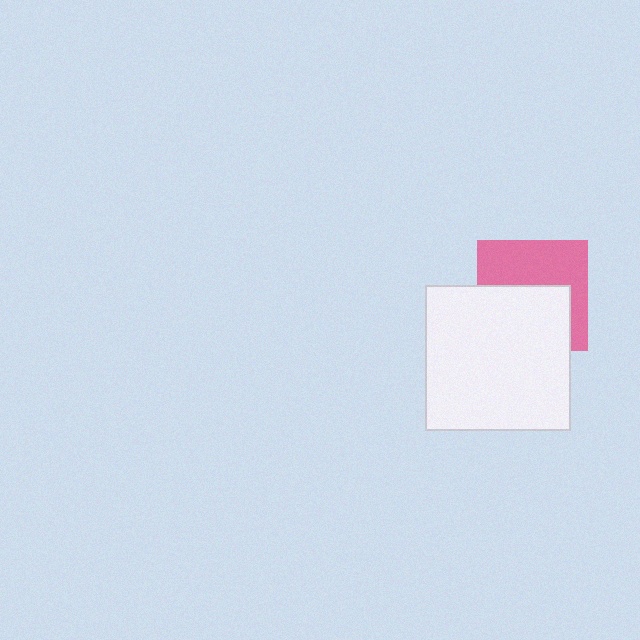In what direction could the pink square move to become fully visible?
The pink square could move up. That would shift it out from behind the white square entirely.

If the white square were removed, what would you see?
You would see the complete pink square.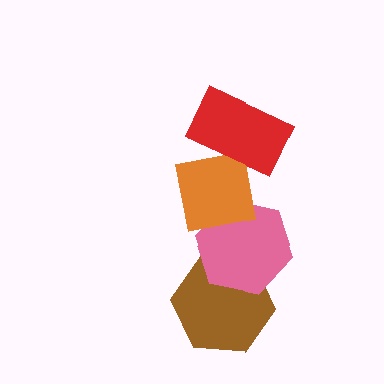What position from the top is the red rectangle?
The red rectangle is 1st from the top.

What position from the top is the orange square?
The orange square is 2nd from the top.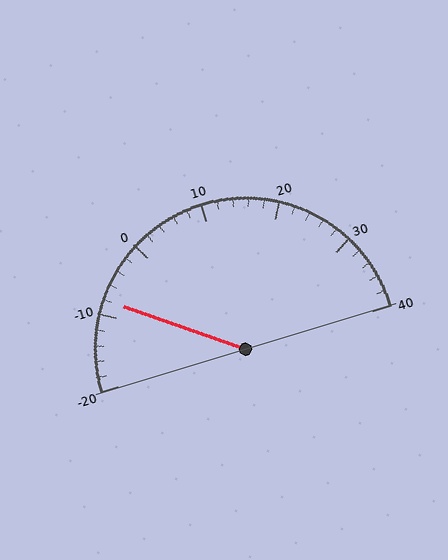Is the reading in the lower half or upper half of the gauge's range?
The reading is in the lower half of the range (-20 to 40).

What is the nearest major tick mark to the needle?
The nearest major tick mark is -10.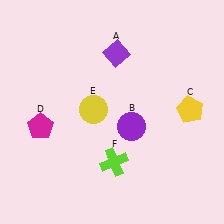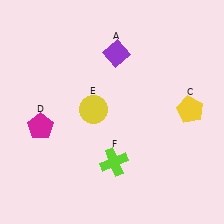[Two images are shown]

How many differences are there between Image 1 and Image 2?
There is 1 difference between the two images.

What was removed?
The purple circle (B) was removed in Image 2.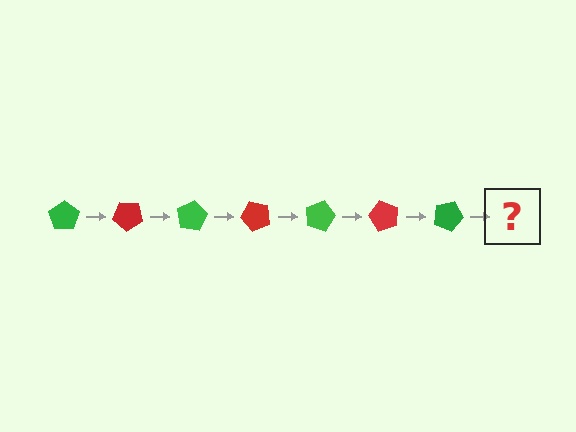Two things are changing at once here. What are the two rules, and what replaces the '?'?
The two rules are that it rotates 40 degrees each step and the color cycles through green and red. The '?' should be a red pentagon, rotated 280 degrees from the start.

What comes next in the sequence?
The next element should be a red pentagon, rotated 280 degrees from the start.